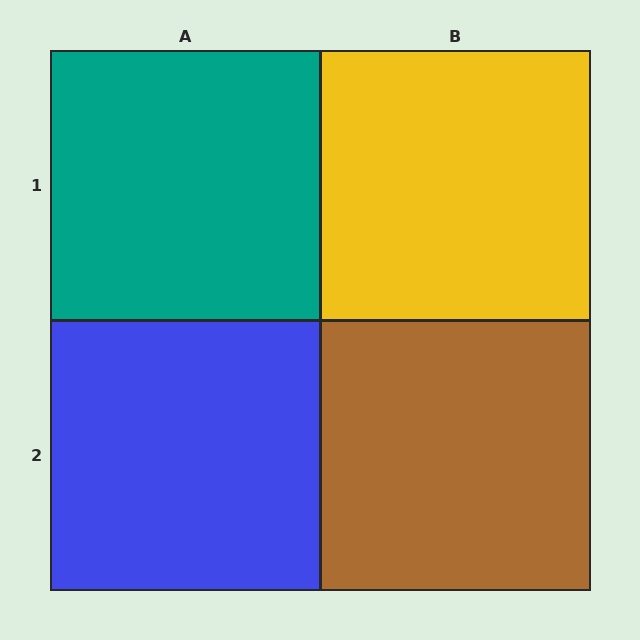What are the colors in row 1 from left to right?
Teal, yellow.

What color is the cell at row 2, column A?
Blue.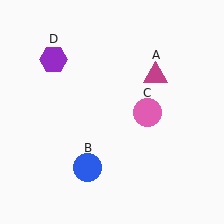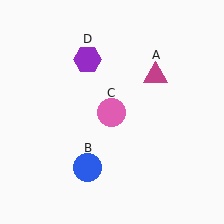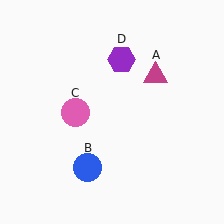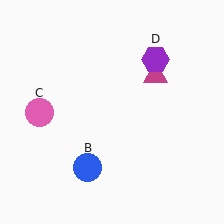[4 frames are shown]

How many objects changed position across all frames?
2 objects changed position: pink circle (object C), purple hexagon (object D).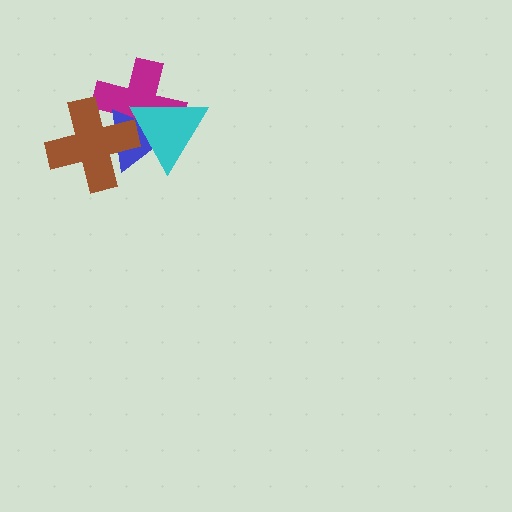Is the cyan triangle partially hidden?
Yes, it is partially covered by another shape.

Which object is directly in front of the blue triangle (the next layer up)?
The cyan triangle is directly in front of the blue triangle.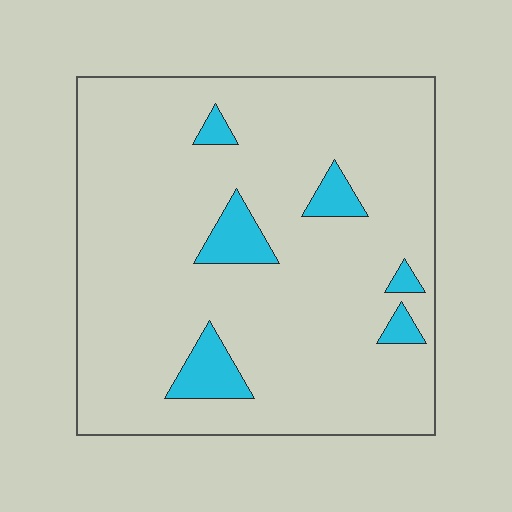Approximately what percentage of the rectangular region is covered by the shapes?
Approximately 10%.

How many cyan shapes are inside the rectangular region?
6.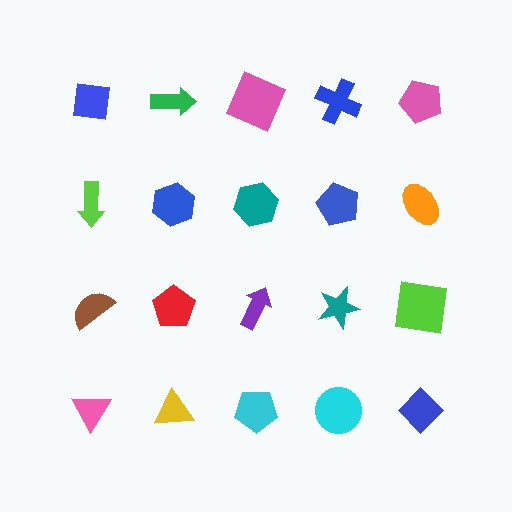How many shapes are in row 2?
5 shapes.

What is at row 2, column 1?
A lime arrow.